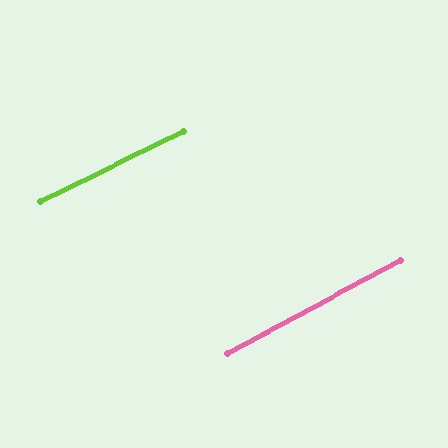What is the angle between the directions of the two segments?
Approximately 2 degrees.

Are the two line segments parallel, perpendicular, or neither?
Parallel — their directions differ by only 2.0°.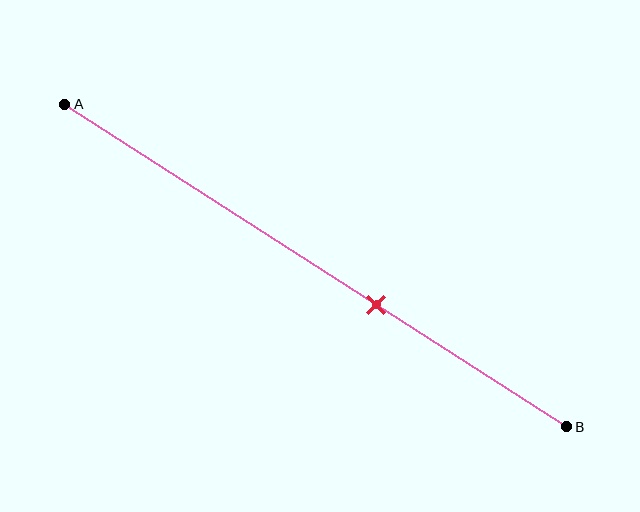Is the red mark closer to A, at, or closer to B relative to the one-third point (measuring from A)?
The red mark is closer to point B than the one-third point of segment AB.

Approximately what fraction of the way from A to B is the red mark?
The red mark is approximately 60% of the way from A to B.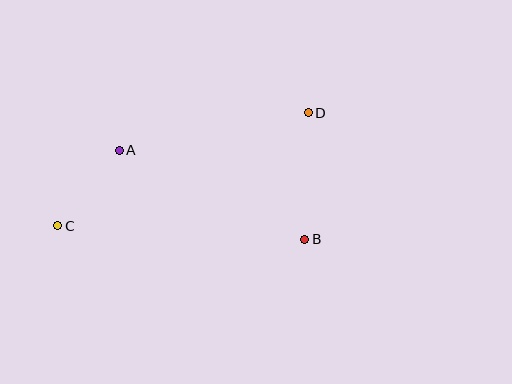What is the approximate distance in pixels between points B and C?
The distance between B and C is approximately 247 pixels.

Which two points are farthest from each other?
Points C and D are farthest from each other.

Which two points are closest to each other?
Points A and C are closest to each other.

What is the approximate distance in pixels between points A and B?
The distance between A and B is approximately 206 pixels.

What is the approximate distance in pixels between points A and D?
The distance between A and D is approximately 193 pixels.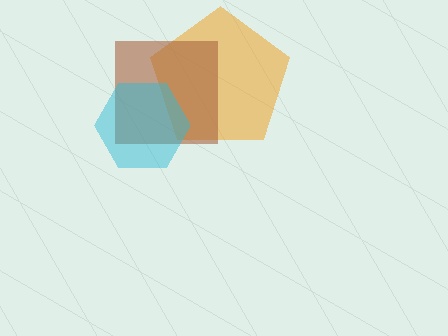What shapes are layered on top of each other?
The layered shapes are: an orange pentagon, a brown square, a cyan hexagon.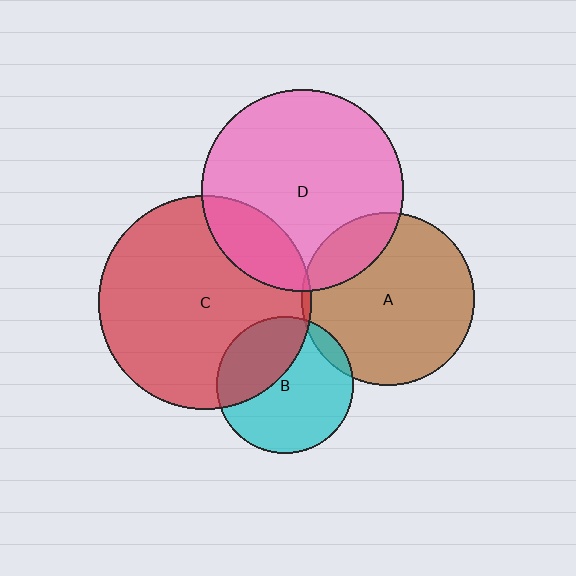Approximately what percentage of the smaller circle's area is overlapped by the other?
Approximately 5%.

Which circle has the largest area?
Circle C (red).